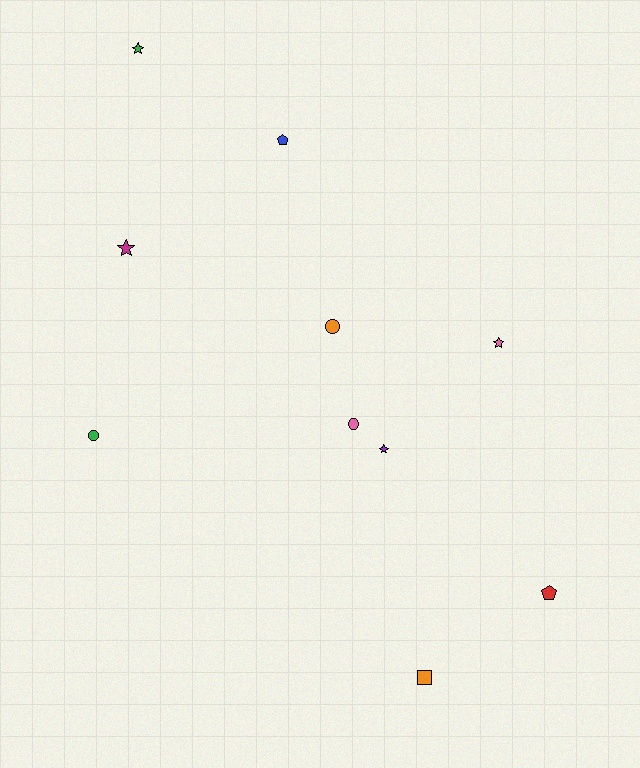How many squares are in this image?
There is 1 square.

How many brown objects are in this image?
There are no brown objects.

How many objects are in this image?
There are 10 objects.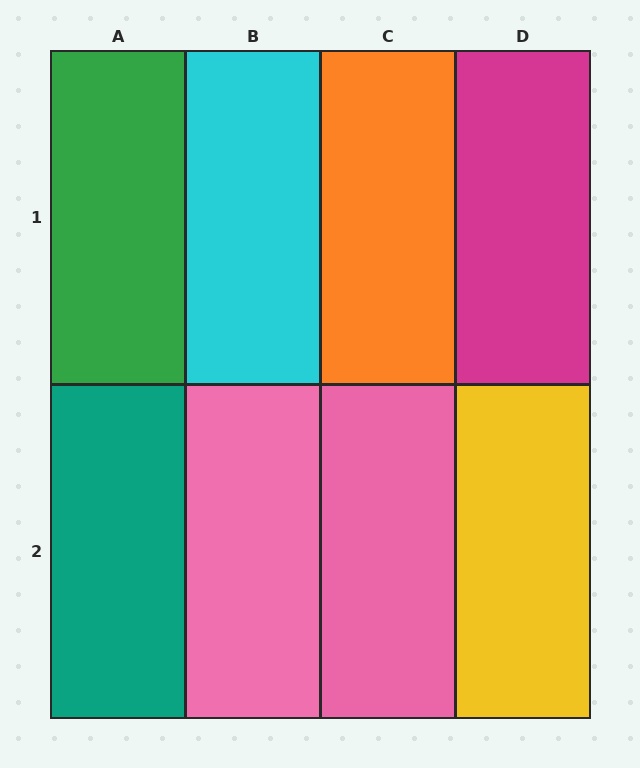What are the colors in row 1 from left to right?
Green, cyan, orange, magenta.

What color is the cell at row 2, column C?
Pink.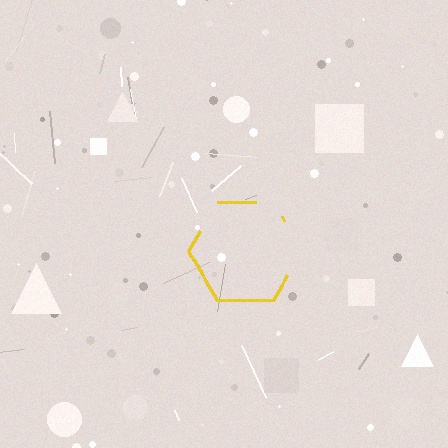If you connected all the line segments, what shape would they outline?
They would outline a hexagon.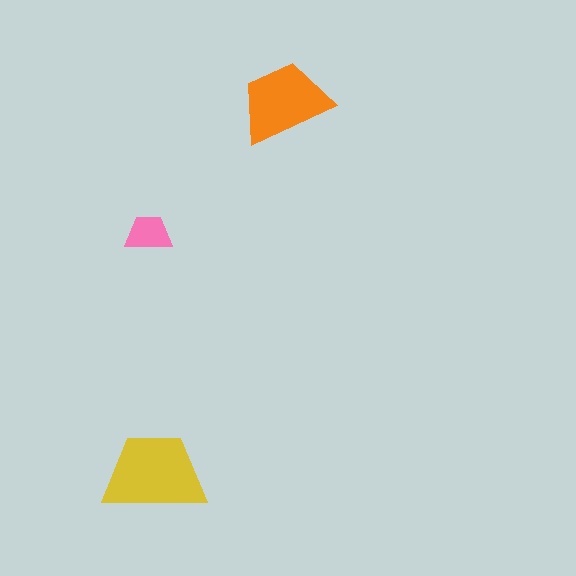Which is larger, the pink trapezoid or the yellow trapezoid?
The yellow one.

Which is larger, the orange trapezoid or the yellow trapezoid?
The yellow one.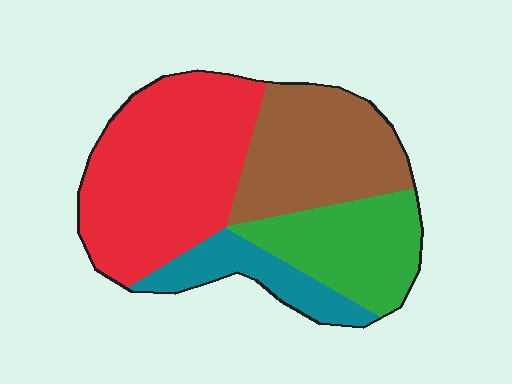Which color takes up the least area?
Teal, at roughly 10%.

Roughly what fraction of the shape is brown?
Brown takes up between a quarter and a half of the shape.